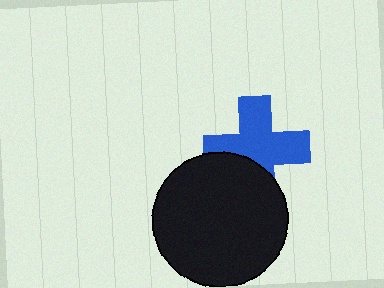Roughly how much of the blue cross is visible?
Most of it is visible (roughly 69%).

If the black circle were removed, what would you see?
You would see the complete blue cross.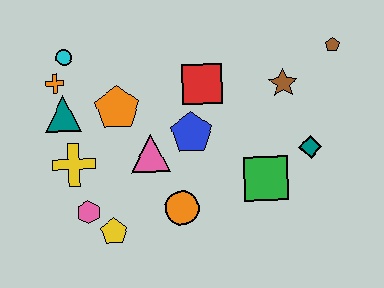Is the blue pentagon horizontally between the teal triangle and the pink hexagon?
No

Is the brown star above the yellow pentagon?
Yes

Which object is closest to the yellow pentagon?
The pink hexagon is closest to the yellow pentagon.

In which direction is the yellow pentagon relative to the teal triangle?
The yellow pentagon is below the teal triangle.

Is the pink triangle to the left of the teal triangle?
No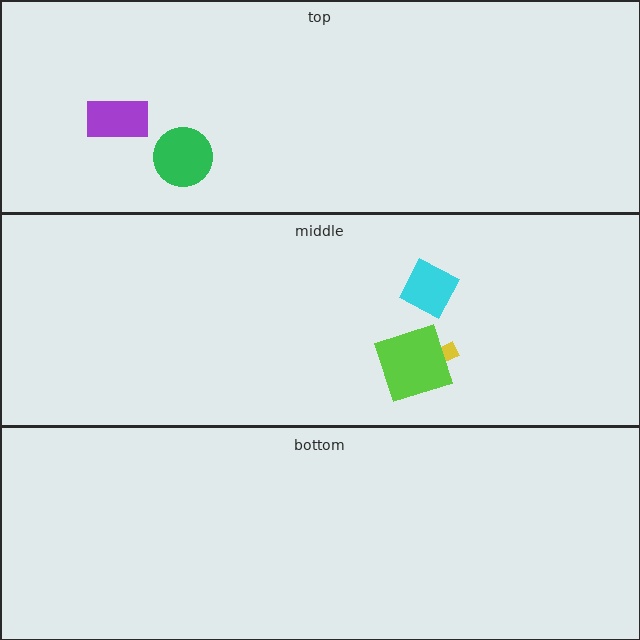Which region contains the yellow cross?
The middle region.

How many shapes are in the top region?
2.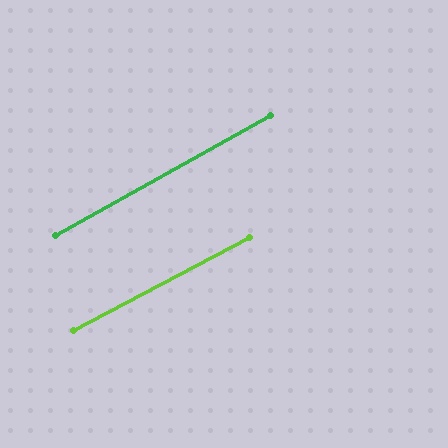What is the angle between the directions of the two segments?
Approximately 1 degree.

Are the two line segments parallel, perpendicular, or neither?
Parallel — their directions differ by only 1.4°.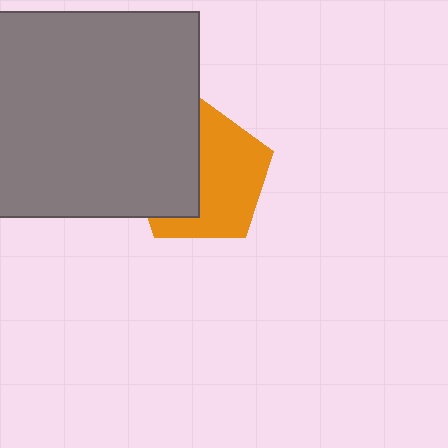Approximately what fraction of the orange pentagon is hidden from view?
Roughly 43% of the orange pentagon is hidden behind the gray square.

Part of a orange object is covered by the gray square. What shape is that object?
It is a pentagon.